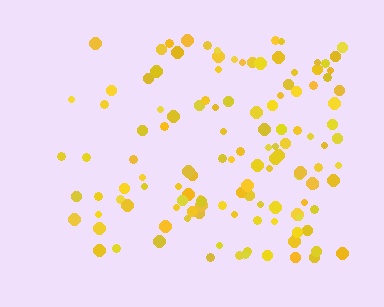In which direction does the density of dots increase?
From left to right, with the right side densest.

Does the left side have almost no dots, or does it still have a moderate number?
Still a moderate number, just noticeably fewer than the right.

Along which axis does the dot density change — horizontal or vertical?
Horizontal.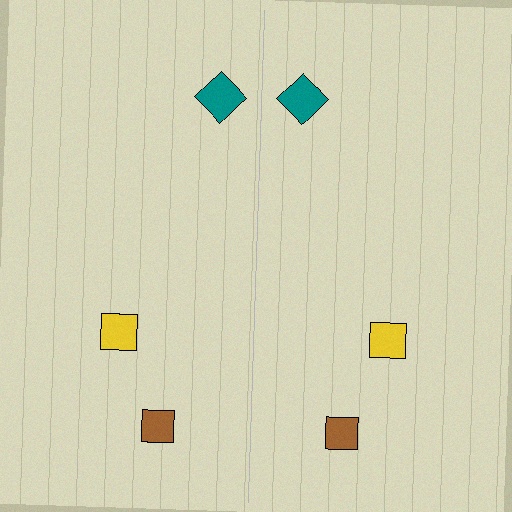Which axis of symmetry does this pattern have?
The pattern has a vertical axis of symmetry running through the center of the image.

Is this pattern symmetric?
Yes, this pattern has bilateral (reflection) symmetry.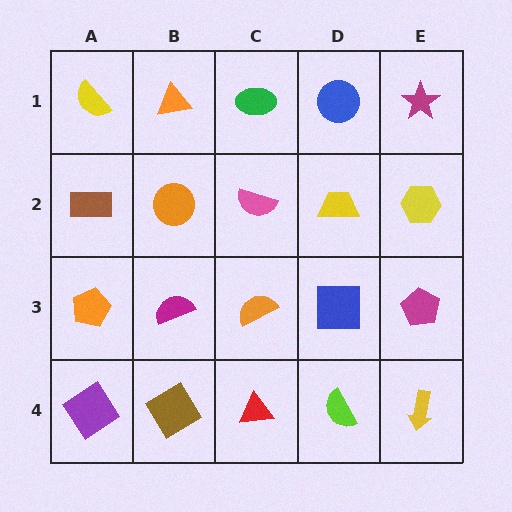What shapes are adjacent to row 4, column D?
A blue square (row 3, column D), a red triangle (row 4, column C), a yellow arrow (row 4, column E).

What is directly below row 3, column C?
A red triangle.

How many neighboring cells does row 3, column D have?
4.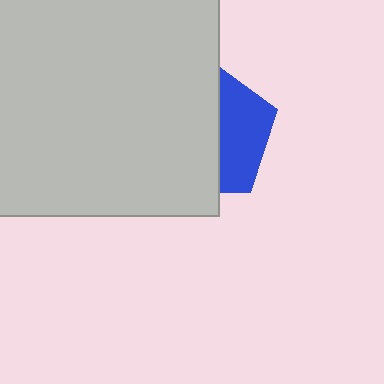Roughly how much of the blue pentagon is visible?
A small part of it is visible (roughly 37%).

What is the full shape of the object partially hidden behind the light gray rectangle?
The partially hidden object is a blue pentagon.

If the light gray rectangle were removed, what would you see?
You would see the complete blue pentagon.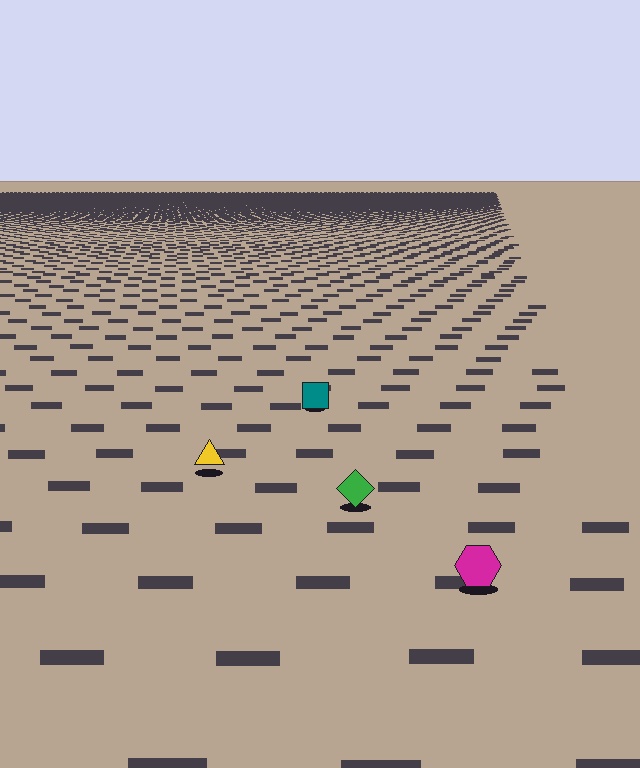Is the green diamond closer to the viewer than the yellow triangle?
Yes. The green diamond is closer — you can tell from the texture gradient: the ground texture is coarser near it.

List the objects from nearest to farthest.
From nearest to farthest: the magenta hexagon, the green diamond, the yellow triangle, the teal square.